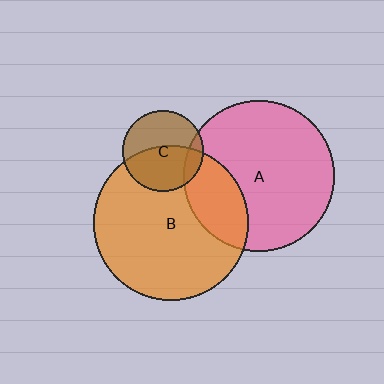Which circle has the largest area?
Circle B (orange).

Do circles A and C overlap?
Yes.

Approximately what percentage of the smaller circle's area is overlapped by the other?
Approximately 15%.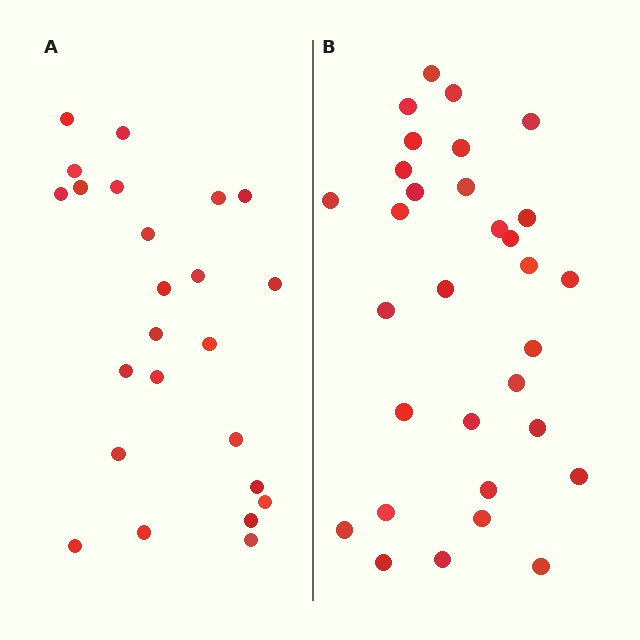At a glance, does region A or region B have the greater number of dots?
Region B (the right region) has more dots.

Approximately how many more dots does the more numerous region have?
Region B has roughly 8 or so more dots than region A.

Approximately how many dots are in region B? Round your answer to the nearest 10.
About 30 dots. (The exact count is 31, which rounds to 30.)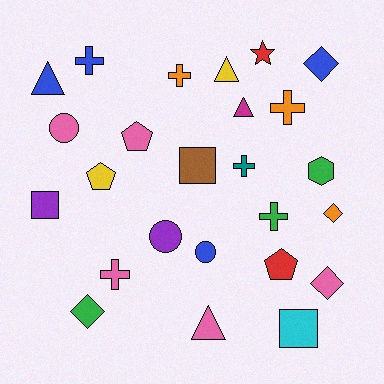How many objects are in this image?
There are 25 objects.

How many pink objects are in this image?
There are 5 pink objects.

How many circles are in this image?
There are 3 circles.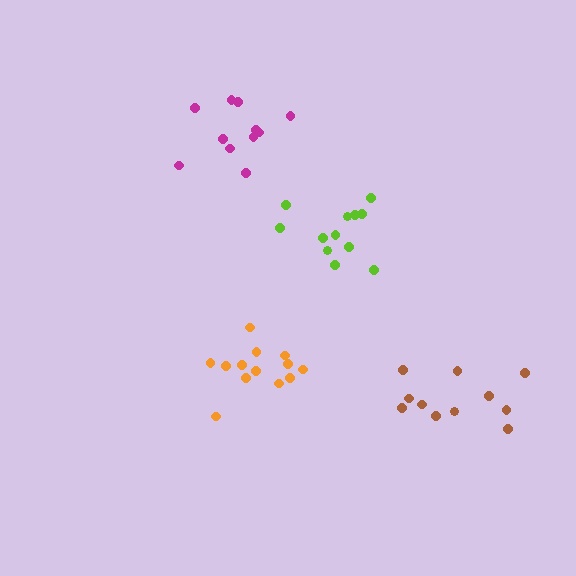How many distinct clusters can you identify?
There are 4 distinct clusters.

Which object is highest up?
The magenta cluster is topmost.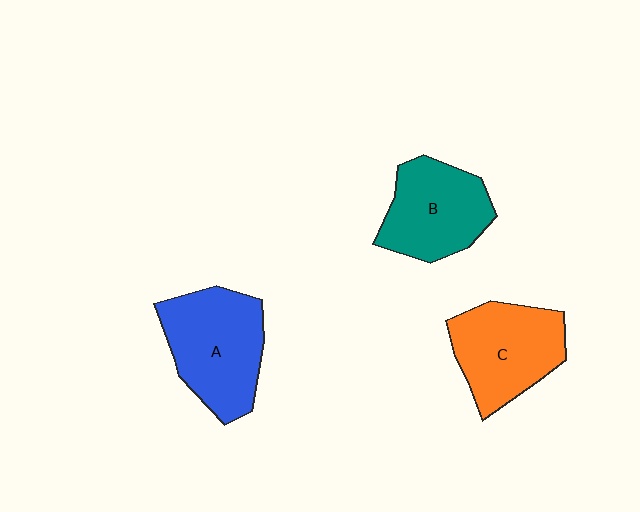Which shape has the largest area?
Shape A (blue).